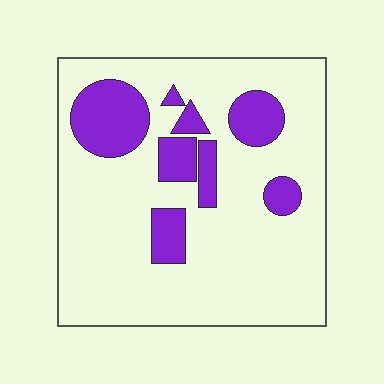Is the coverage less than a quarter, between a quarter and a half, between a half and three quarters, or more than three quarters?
Less than a quarter.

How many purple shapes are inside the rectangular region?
8.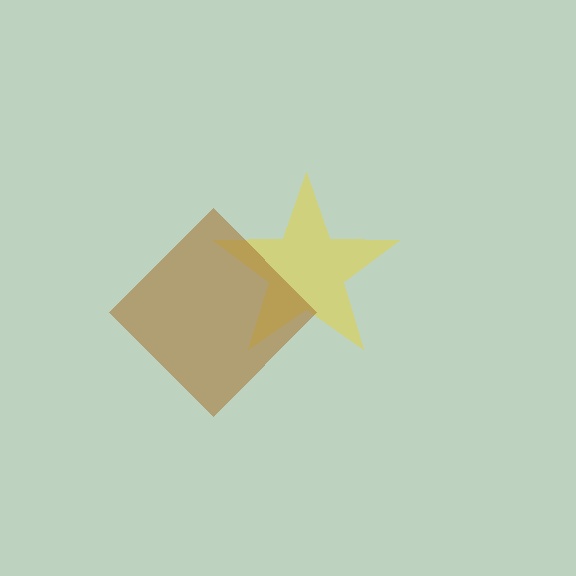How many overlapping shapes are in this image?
There are 2 overlapping shapes in the image.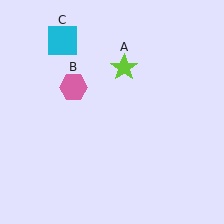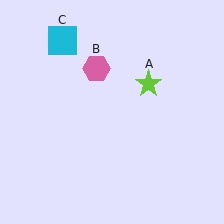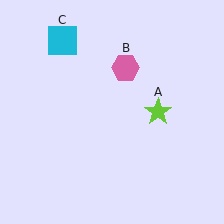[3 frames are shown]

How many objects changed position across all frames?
2 objects changed position: lime star (object A), pink hexagon (object B).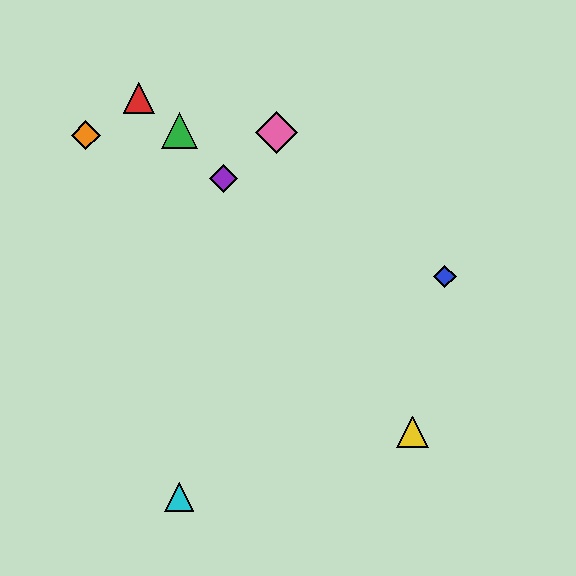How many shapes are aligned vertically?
2 shapes (the green triangle, the cyan triangle) are aligned vertically.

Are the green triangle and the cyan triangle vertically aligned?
Yes, both are at x≈179.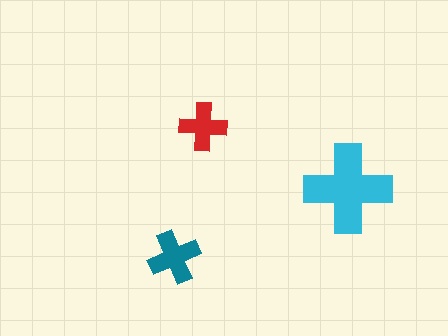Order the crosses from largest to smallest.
the cyan one, the teal one, the red one.